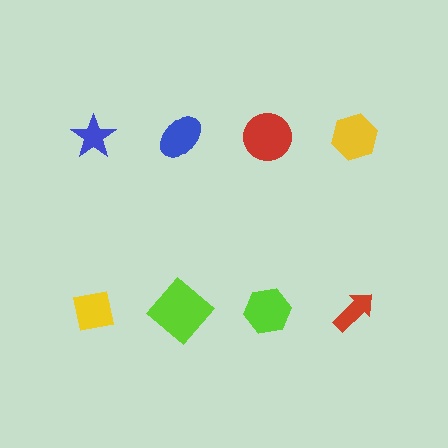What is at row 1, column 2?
A blue ellipse.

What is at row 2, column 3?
A lime hexagon.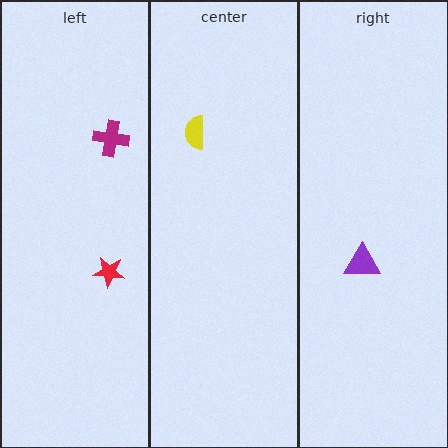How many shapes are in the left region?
2.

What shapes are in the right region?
The purple triangle.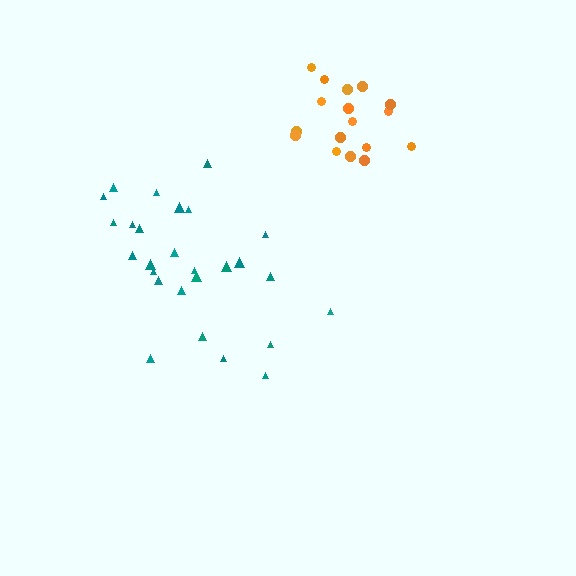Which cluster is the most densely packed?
Orange.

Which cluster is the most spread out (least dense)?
Teal.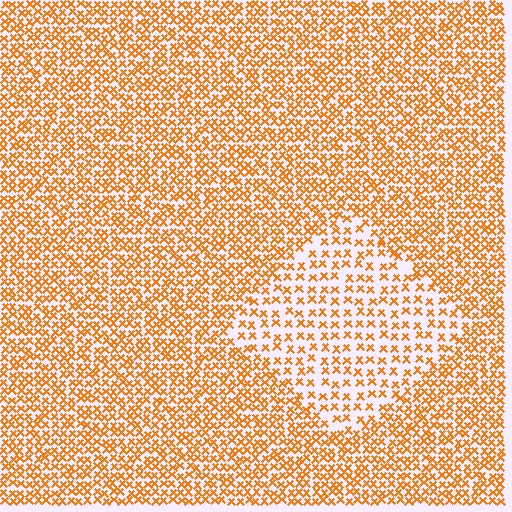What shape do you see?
I see a diamond.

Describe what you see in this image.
The image contains small orange elements arranged at two different densities. A diamond-shaped region is visible where the elements are less densely packed than the surrounding area.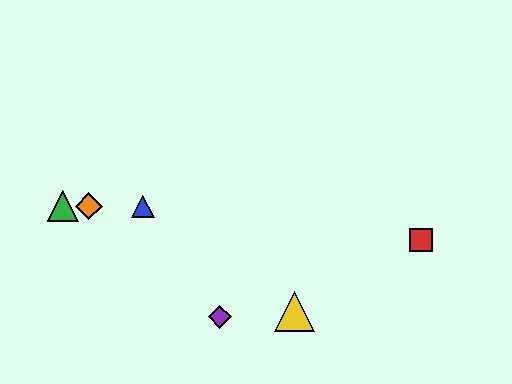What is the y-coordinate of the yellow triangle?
The yellow triangle is at y≈312.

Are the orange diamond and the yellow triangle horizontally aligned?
No, the orange diamond is at y≈206 and the yellow triangle is at y≈312.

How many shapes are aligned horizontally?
3 shapes (the blue triangle, the green triangle, the orange diamond) are aligned horizontally.